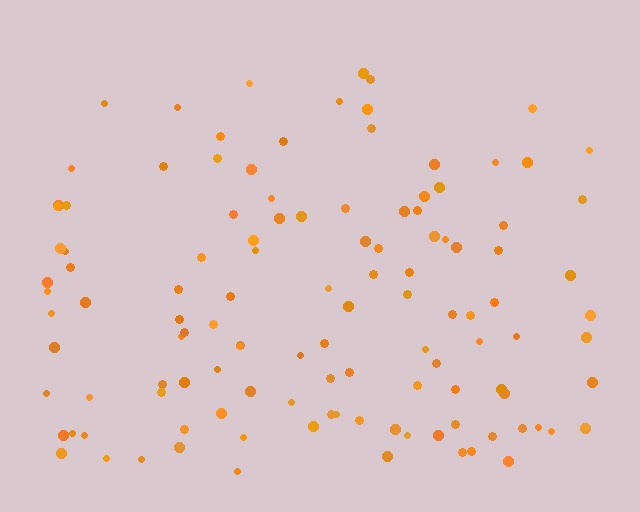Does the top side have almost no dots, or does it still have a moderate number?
Still a moderate number, just noticeably fewer than the bottom.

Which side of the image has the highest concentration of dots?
The bottom.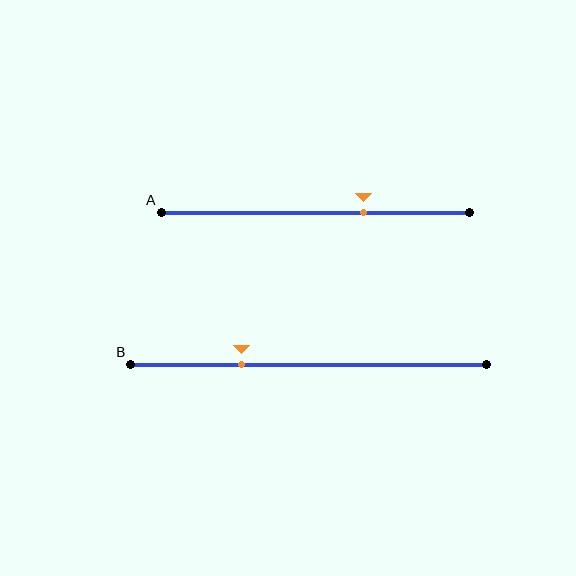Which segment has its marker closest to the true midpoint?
Segment A has its marker closest to the true midpoint.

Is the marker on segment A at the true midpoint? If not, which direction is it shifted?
No, the marker on segment A is shifted to the right by about 16% of the segment length.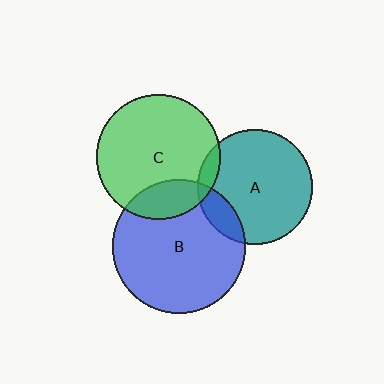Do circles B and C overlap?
Yes.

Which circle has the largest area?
Circle B (blue).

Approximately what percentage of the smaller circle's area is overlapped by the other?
Approximately 20%.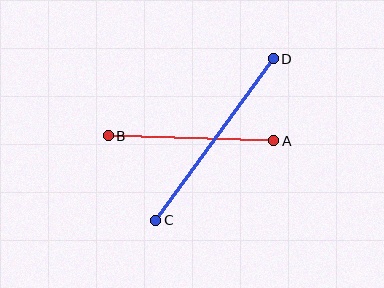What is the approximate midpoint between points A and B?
The midpoint is at approximately (191, 138) pixels.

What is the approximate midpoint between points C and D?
The midpoint is at approximately (215, 140) pixels.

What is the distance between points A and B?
The distance is approximately 166 pixels.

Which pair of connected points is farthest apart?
Points C and D are farthest apart.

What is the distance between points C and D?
The distance is approximately 200 pixels.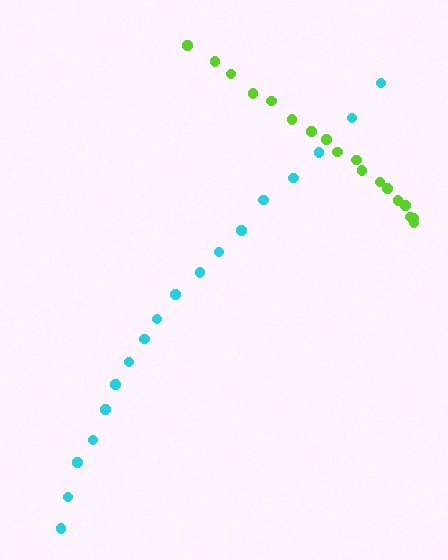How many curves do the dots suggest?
There are 2 distinct paths.